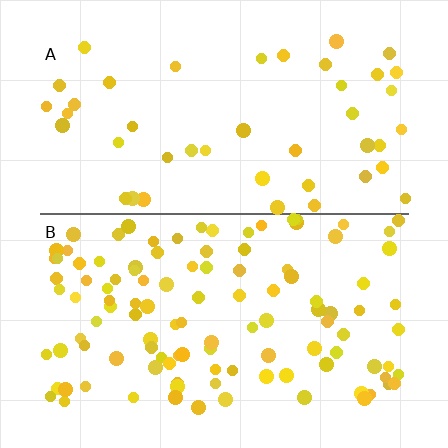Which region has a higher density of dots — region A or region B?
B (the bottom).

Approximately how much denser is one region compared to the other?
Approximately 2.5× — region B over region A.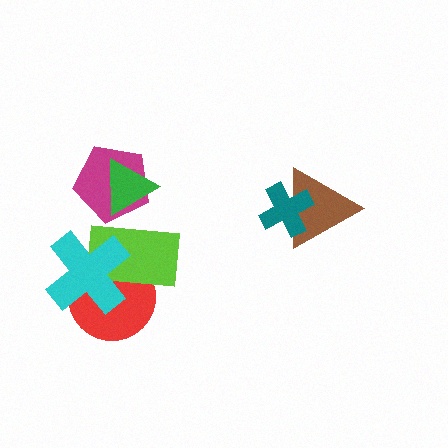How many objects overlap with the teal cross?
1 object overlaps with the teal cross.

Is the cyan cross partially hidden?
No, no other shape covers it.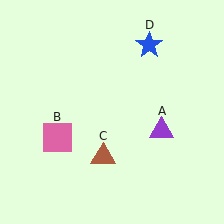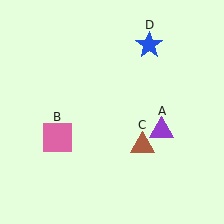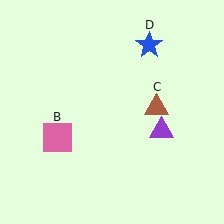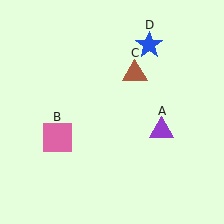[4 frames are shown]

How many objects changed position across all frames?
1 object changed position: brown triangle (object C).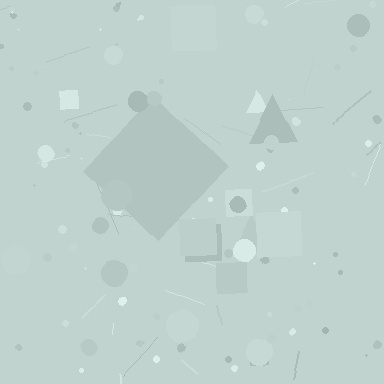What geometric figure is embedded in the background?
A diamond is embedded in the background.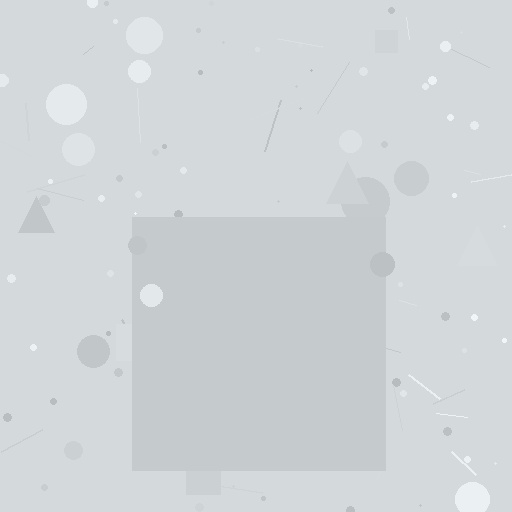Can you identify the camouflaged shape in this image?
The camouflaged shape is a square.